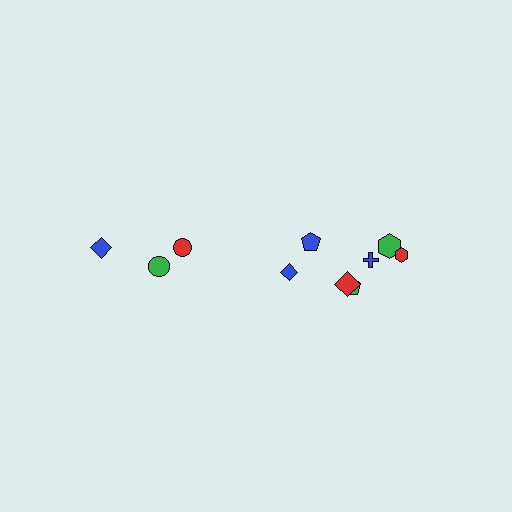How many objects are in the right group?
There are 7 objects.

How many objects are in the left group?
There are 3 objects.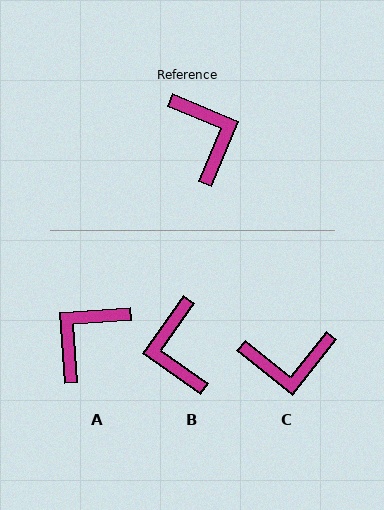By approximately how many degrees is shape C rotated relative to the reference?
Approximately 106 degrees clockwise.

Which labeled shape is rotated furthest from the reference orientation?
B, about 168 degrees away.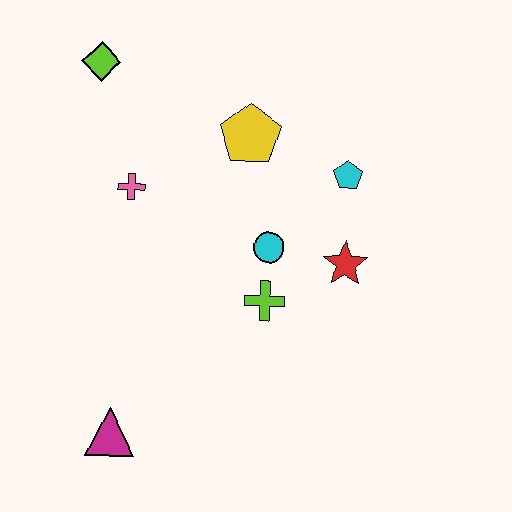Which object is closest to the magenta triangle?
The lime cross is closest to the magenta triangle.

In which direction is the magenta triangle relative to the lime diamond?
The magenta triangle is below the lime diamond.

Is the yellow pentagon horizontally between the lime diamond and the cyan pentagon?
Yes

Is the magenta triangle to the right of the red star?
No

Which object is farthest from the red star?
The lime diamond is farthest from the red star.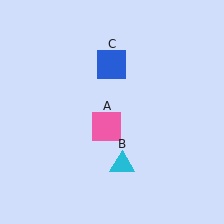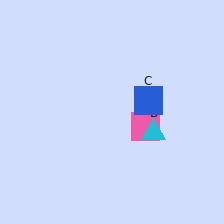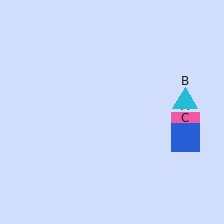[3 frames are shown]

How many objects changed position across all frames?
3 objects changed position: pink square (object A), cyan triangle (object B), blue square (object C).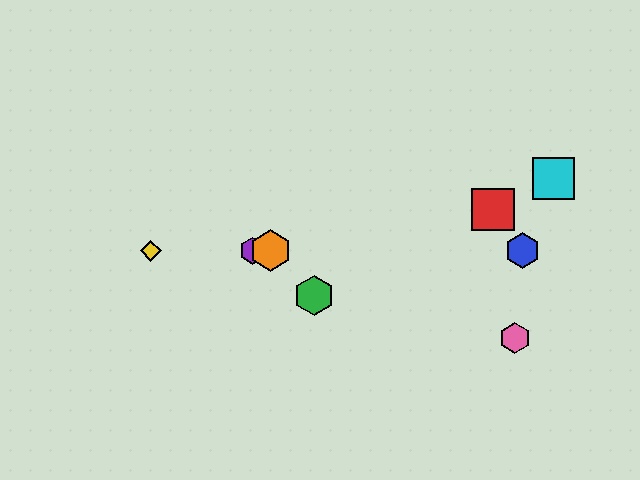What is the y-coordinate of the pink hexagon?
The pink hexagon is at y≈338.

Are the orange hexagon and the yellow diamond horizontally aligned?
Yes, both are at y≈251.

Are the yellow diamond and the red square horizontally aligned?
No, the yellow diamond is at y≈251 and the red square is at y≈210.